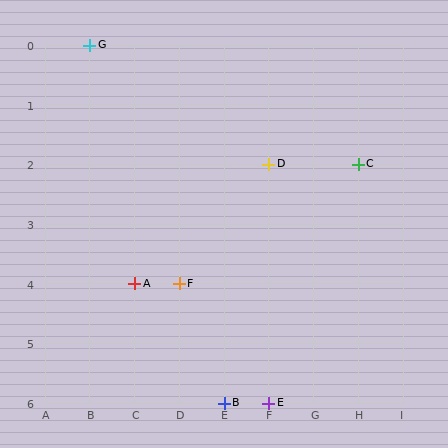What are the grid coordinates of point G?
Point G is at grid coordinates (B, 0).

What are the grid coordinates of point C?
Point C is at grid coordinates (H, 2).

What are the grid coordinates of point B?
Point B is at grid coordinates (E, 6).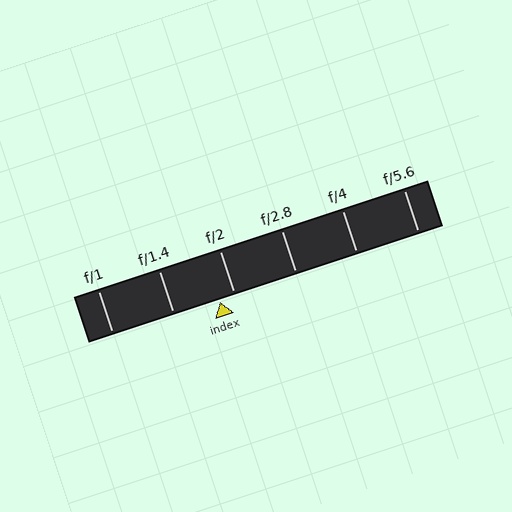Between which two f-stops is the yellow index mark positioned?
The index mark is between f/1.4 and f/2.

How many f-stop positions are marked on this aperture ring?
There are 6 f-stop positions marked.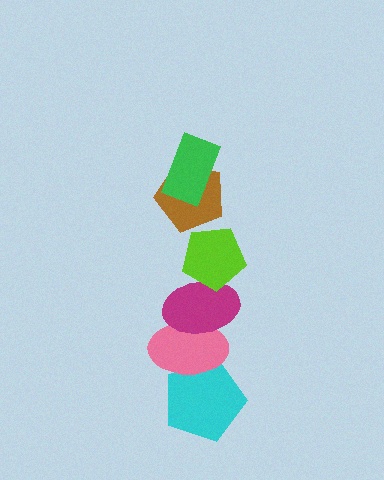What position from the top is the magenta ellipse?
The magenta ellipse is 4th from the top.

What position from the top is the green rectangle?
The green rectangle is 1st from the top.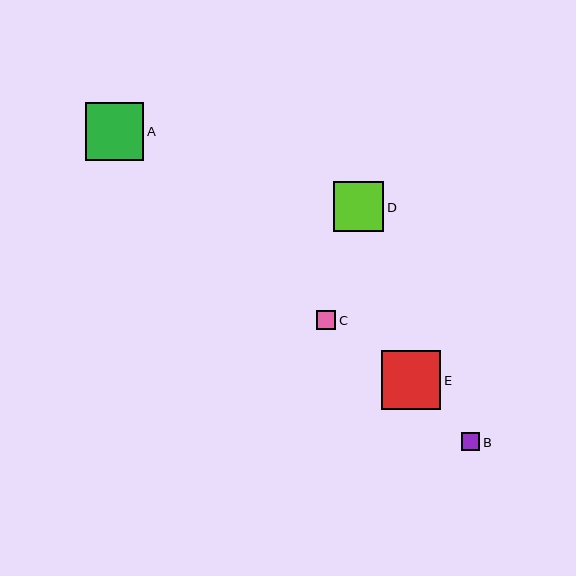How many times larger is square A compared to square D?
Square A is approximately 1.2 times the size of square D.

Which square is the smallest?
Square B is the smallest with a size of approximately 18 pixels.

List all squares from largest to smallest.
From largest to smallest: E, A, D, C, B.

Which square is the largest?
Square E is the largest with a size of approximately 59 pixels.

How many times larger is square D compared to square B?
Square D is approximately 2.8 times the size of square B.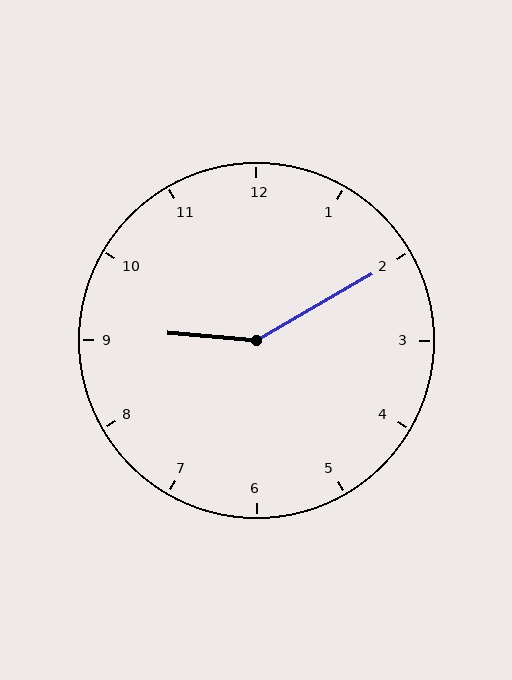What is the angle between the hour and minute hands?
Approximately 145 degrees.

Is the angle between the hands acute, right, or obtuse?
It is obtuse.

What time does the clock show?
9:10.